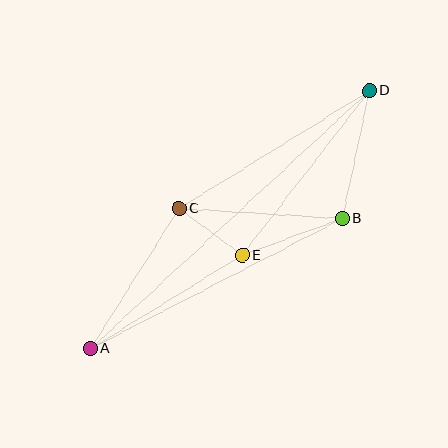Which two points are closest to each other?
Points C and E are closest to each other.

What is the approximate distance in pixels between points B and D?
The distance between B and D is approximately 130 pixels.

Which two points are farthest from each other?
Points A and D are farthest from each other.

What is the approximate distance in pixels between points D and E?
The distance between D and E is approximately 208 pixels.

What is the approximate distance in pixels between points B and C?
The distance between B and C is approximately 164 pixels.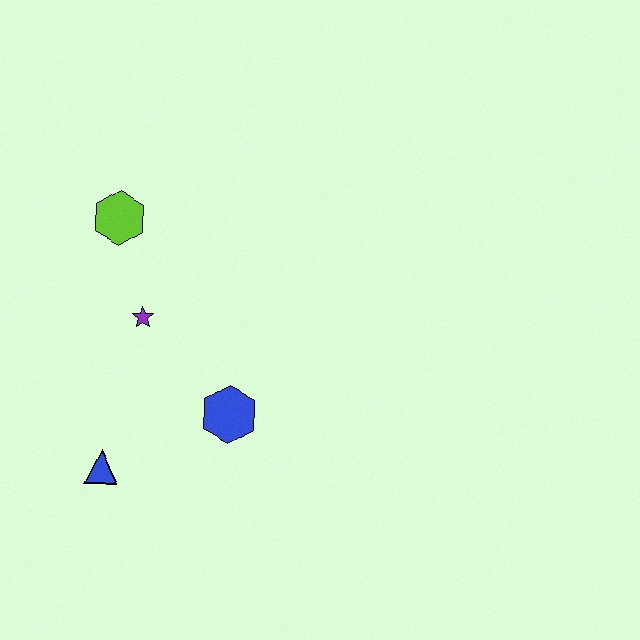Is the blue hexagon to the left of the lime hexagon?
No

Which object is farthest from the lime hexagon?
The blue triangle is farthest from the lime hexagon.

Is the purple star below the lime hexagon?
Yes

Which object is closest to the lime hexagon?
The purple star is closest to the lime hexagon.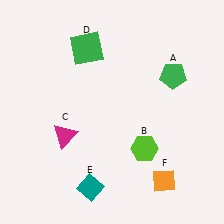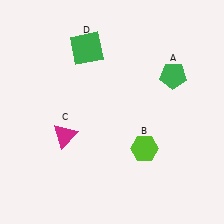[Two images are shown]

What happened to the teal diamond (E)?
The teal diamond (E) was removed in Image 2. It was in the bottom-left area of Image 1.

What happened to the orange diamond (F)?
The orange diamond (F) was removed in Image 2. It was in the bottom-right area of Image 1.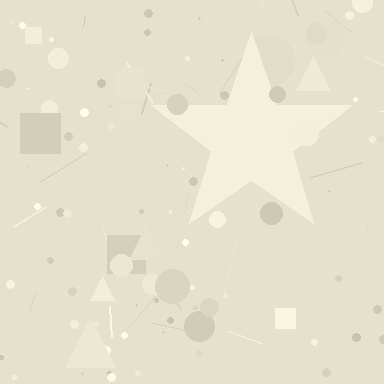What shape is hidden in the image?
A star is hidden in the image.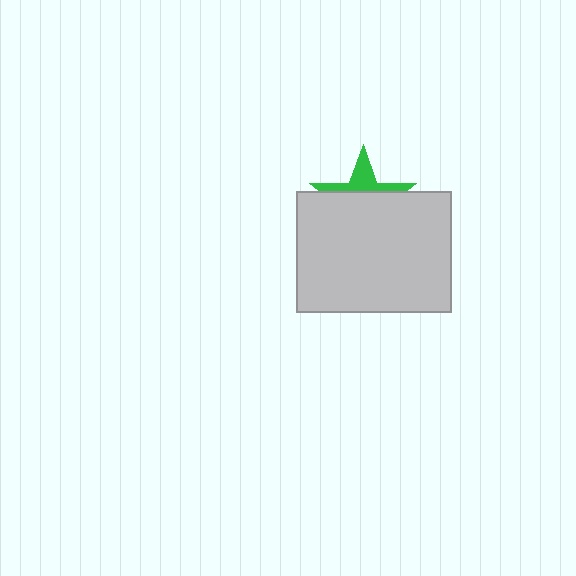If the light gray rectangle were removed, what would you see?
You would see the complete green star.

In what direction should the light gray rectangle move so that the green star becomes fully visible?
The light gray rectangle should move down. That is the shortest direction to clear the overlap and leave the green star fully visible.